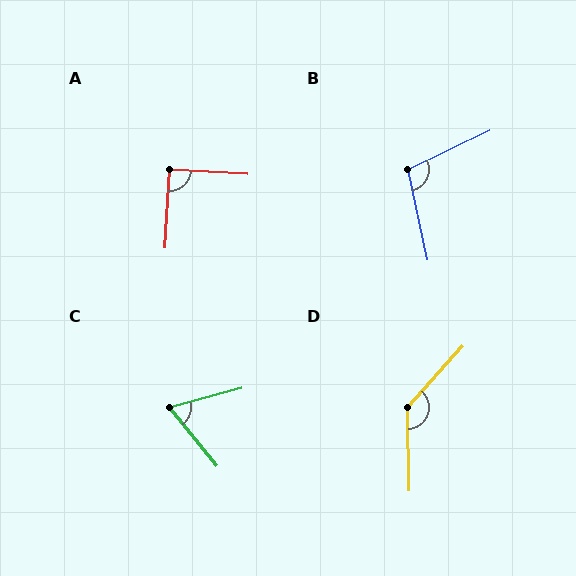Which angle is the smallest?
C, at approximately 66 degrees.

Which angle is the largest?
D, at approximately 137 degrees.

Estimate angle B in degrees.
Approximately 104 degrees.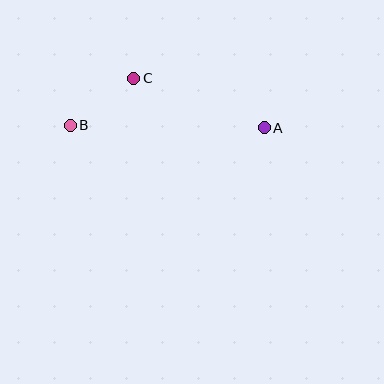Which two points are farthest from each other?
Points A and B are farthest from each other.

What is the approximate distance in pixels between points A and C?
The distance between A and C is approximately 140 pixels.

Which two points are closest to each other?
Points B and C are closest to each other.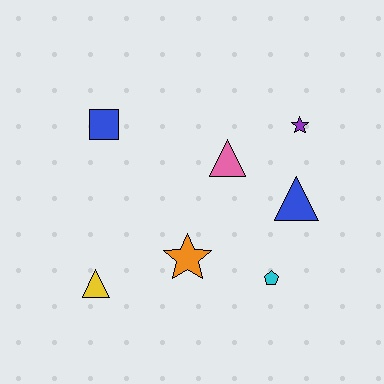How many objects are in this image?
There are 7 objects.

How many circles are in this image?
There are no circles.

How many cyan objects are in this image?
There is 1 cyan object.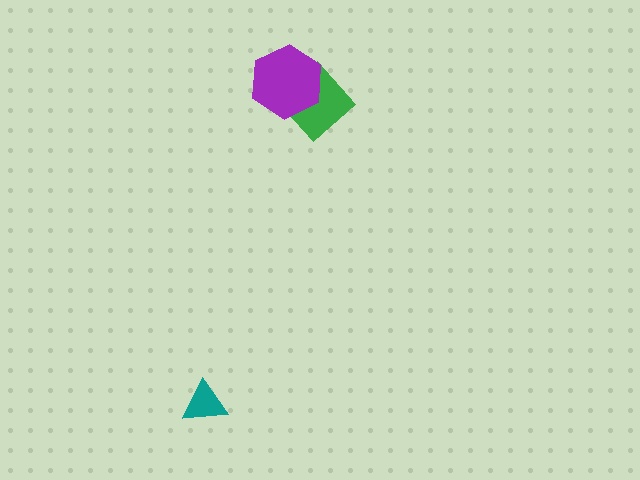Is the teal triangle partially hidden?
No, no other shape covers it.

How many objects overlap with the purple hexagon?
1 object overlaps with the purple hexagon.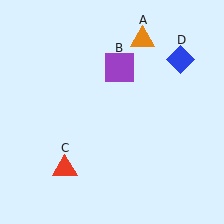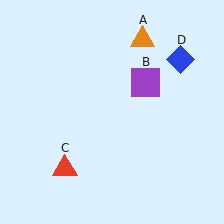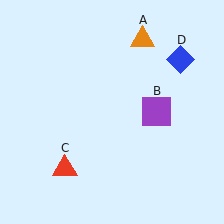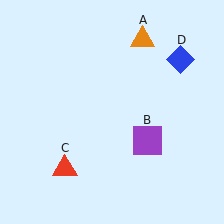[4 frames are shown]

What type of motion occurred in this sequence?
The purple square (object B) rotated clockwise around the center of the scene.